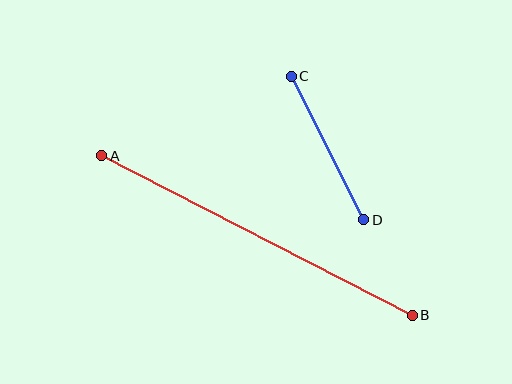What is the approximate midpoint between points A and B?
The midpoint is at approximately (257, 236) pixels.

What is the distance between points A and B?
The distance is approximately 349 pixels.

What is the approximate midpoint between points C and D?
The midpoint is at approximately (327, 148) pixels.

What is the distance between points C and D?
The distance is approximately 161 pixels.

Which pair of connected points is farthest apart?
Points A and B are farthest apart.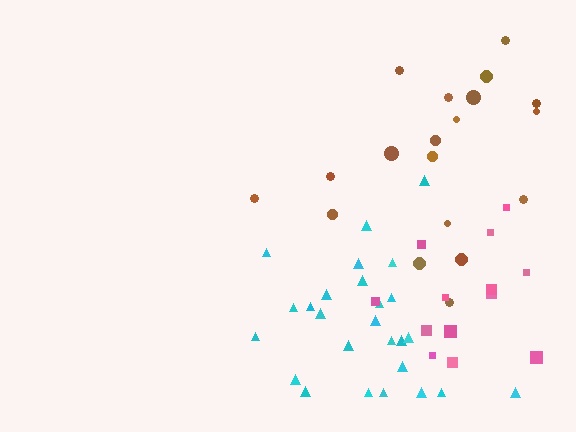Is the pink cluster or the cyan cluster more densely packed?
Cyan.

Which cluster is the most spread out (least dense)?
Brown.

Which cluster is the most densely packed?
Cyan.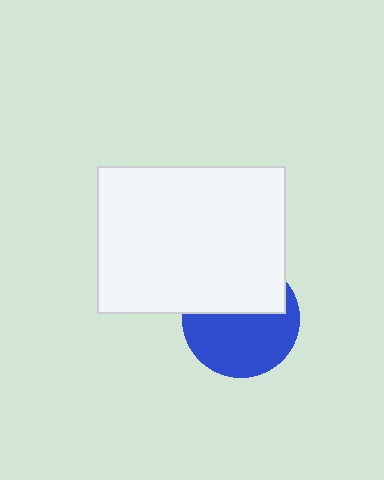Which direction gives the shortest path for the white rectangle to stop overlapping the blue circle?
Moving up gives the shortest separation.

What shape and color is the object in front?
The object in front is a white rectangle.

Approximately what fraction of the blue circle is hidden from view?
Roughly 41% of the blue circle is hidden behind the white rectangle.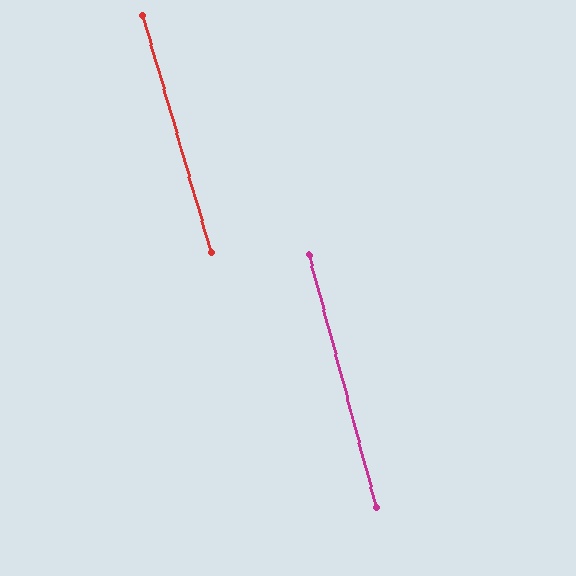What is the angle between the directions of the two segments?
Approximately 1 degree.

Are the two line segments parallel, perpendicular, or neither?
Parallel — their directions differ by only 1.2°.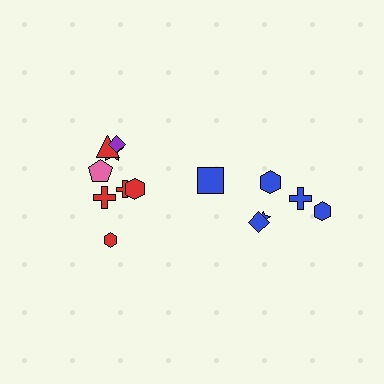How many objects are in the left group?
There are 8 objects.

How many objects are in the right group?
There are 6 objects.